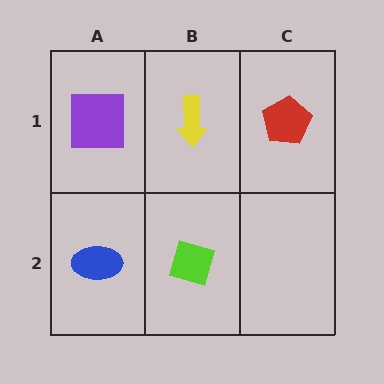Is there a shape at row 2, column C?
No, that cell is empty.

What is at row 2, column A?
A blue ellipse.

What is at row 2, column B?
A lime diamond.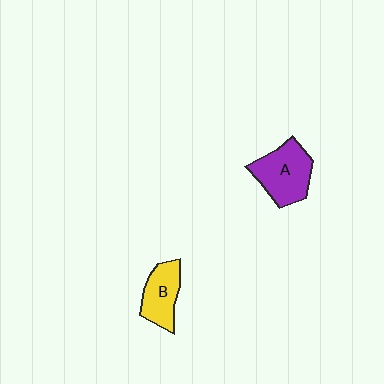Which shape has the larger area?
Shape A (purple).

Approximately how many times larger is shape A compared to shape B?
Approximately 1.3 times.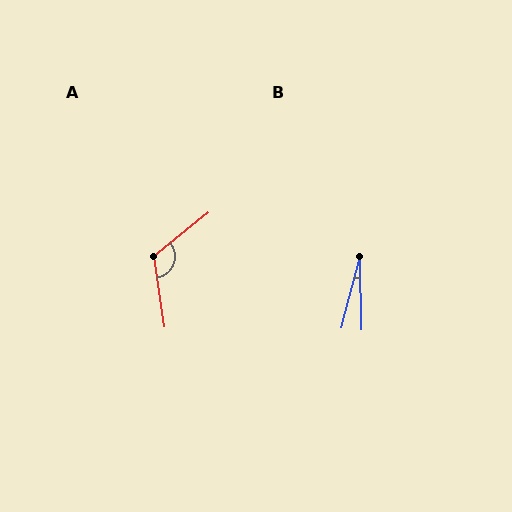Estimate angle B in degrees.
Approximately 15 degrees.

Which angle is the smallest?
B, at approximately 15 degrees.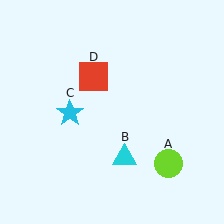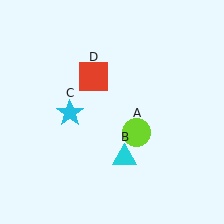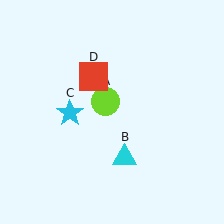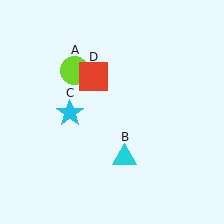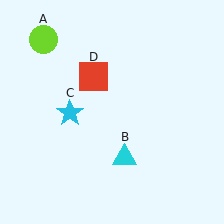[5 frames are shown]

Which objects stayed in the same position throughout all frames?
Cyan triangle (object B) and cyan star (object C) and red square (object D) remained stationary.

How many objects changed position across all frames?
1 object changed position: lime circle (object A).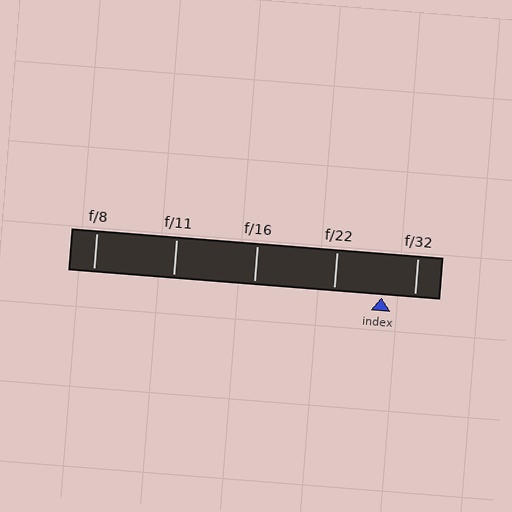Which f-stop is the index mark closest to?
The index mark is closest to f/32.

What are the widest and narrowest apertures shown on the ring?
The widest aperture shown is f/8 and the narrowest is f/32.